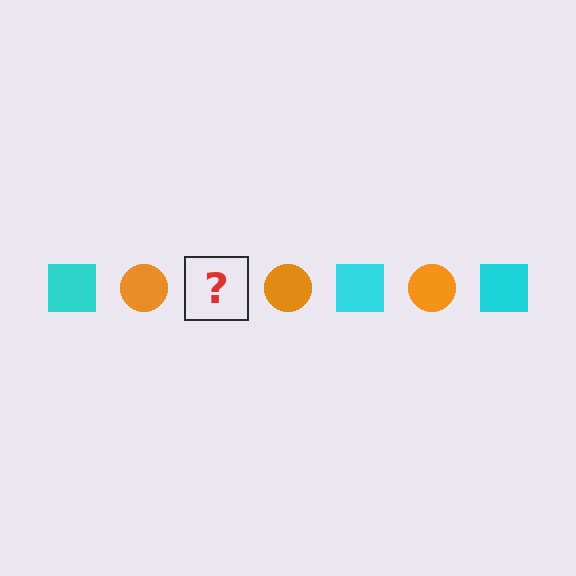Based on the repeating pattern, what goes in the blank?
The blank should be a cyan square.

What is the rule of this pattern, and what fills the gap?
The rule is that the pattern alternates between cyan square and orange circle. The gap should be filled with a cyan square.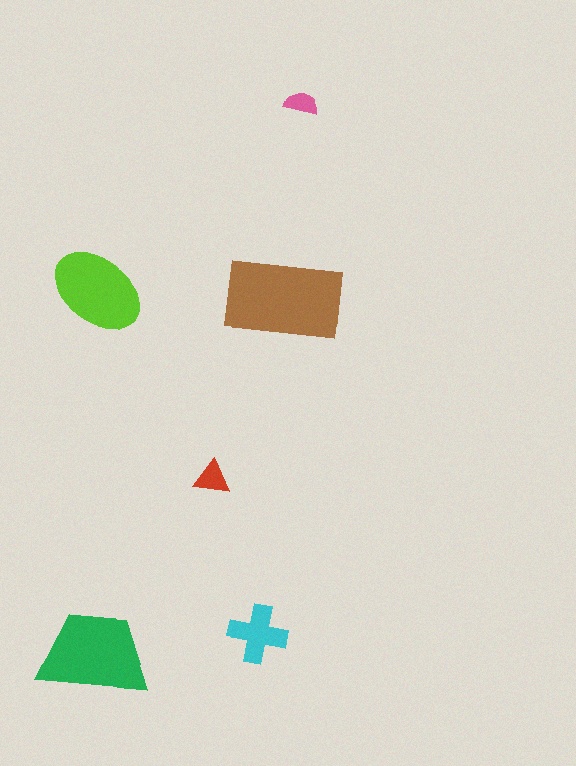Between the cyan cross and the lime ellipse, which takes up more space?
The lime ellipse.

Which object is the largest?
The brown rectangle.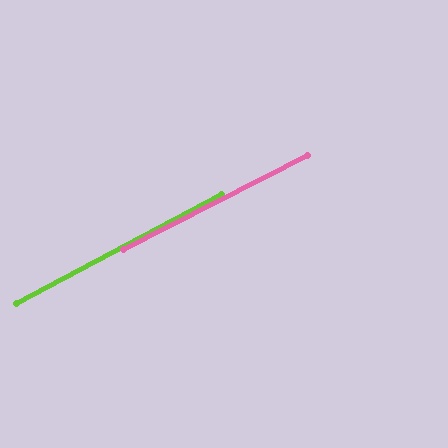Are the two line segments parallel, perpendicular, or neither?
Parallel — their directions differ by only 1.3°.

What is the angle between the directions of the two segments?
Approximately 1 degree.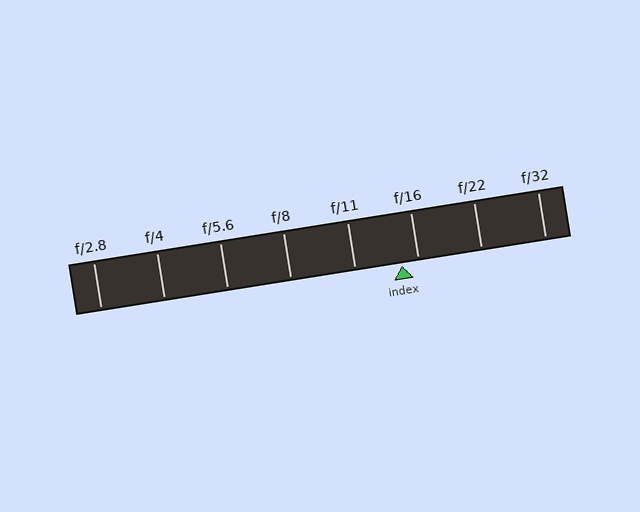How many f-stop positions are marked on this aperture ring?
There are 8 f-stop positions marked.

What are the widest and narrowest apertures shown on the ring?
The widest aperture shown is f/2.8 and the narrowest is f/32.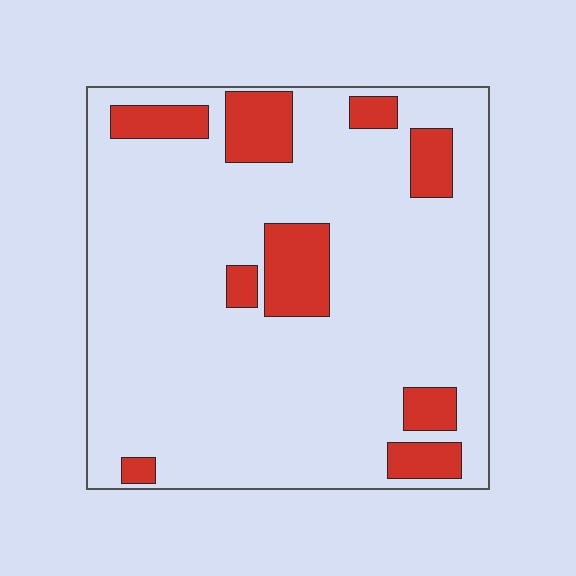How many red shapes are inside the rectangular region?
9.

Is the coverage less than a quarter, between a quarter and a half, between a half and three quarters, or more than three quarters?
Less than a quarter.